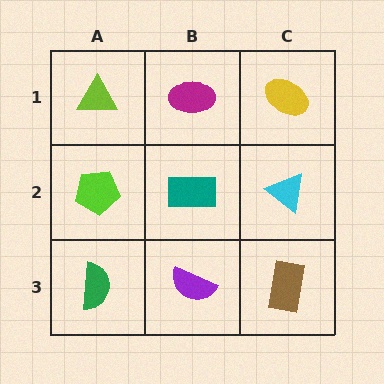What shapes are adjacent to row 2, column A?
A lime triangle (row 1, column A), a green semicircle (row 3, column A), a teal rectangle (row 2, column B).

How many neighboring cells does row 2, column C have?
3.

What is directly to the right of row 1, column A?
A magenta ellipse.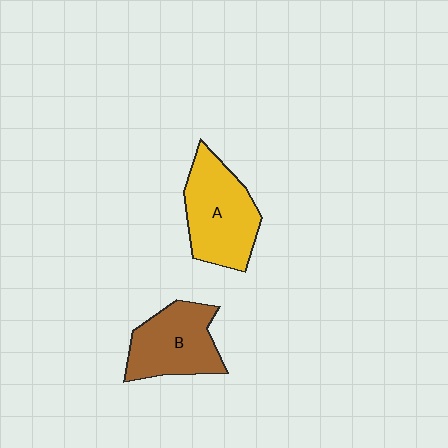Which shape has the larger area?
Shape A (yellow).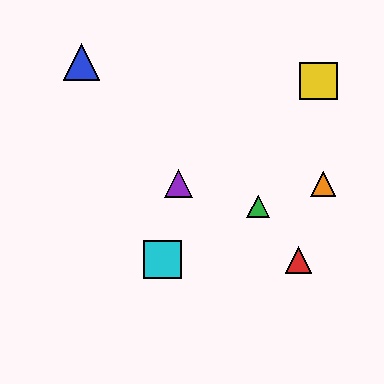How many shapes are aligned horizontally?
2 shapes (the red triangle, the cyan square) are aligned horizontally.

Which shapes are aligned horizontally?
The red triangle, the cyan square are aligned horizontally.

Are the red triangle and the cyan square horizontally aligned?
Yes, both are at y≈260.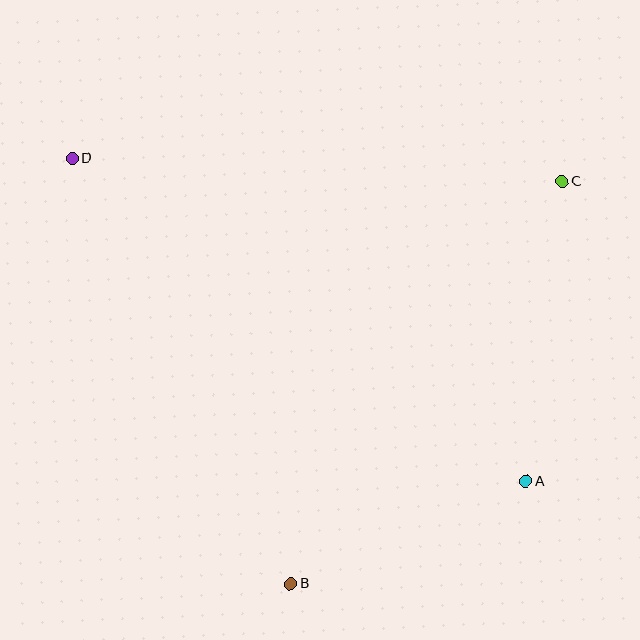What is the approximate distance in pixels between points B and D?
The distance between B and D is approximately 478 pixels.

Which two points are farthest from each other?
Points A and D are farthest from each other.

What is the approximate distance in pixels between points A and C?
The distance between A and C is approximately 302 pixels.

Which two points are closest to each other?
Points A and B are closest to each other.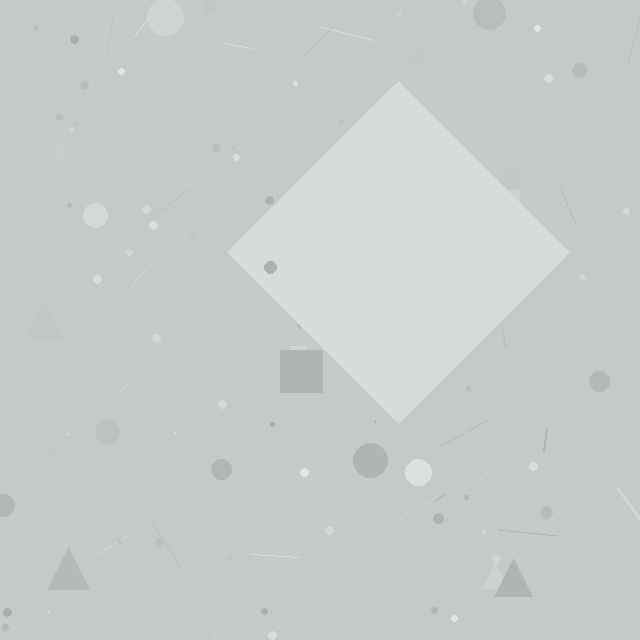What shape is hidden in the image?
A diamond is hidden in the image.